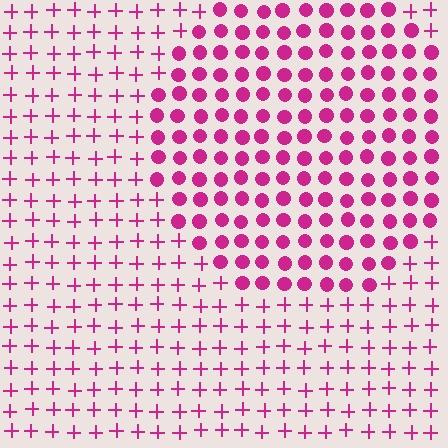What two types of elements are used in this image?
The image uses circles inside the circle region and plus signs outside it.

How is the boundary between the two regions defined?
The boundary is defined by a change in element shape: circles inside vs. plus signs outside. All elements share the same color and spacing.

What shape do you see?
I see a circle.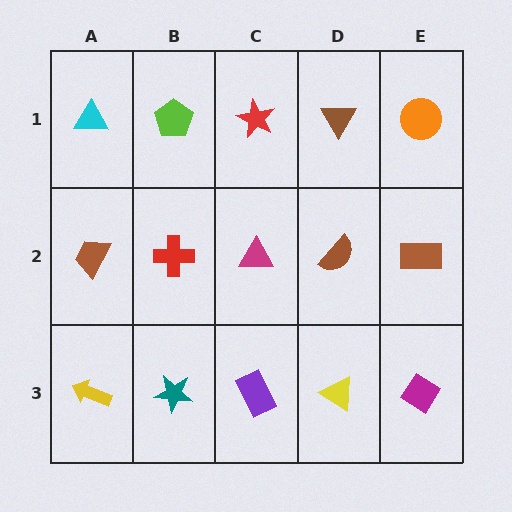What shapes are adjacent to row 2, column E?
An orange circle (row 1, column E), a magenta diamond (row 3, column E), a brown semicircle (row 2, column D).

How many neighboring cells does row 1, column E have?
2.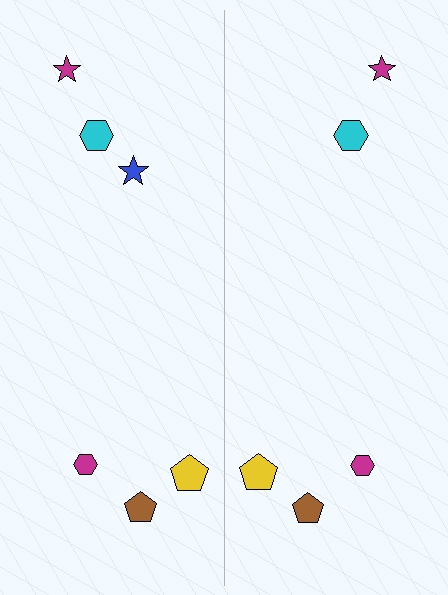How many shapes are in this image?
There are 11 shapes in this image.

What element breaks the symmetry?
A blue star is missing from the right side.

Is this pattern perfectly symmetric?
No, the pattern is not perfectly symmetric. A blue star is missing from the right side.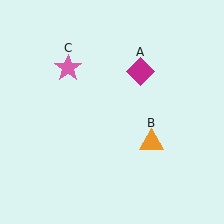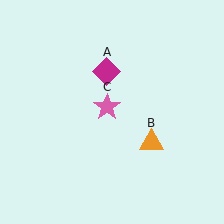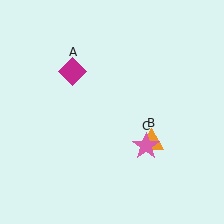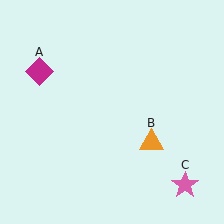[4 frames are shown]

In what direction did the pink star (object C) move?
The pink star (object C) moved down and to the right.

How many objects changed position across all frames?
2 objects changed position: magenta diamond (object A), pink star (object C).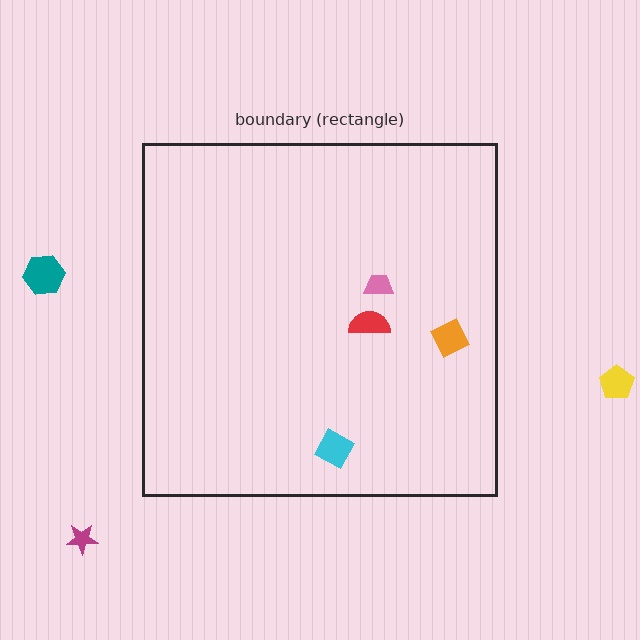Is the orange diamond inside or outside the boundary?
Inside.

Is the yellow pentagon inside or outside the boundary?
Outside.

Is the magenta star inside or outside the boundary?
Outside.